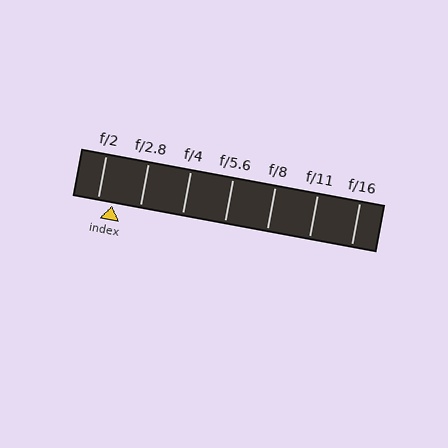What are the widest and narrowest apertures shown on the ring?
The widest aperture shown is f/2 and the narrowest is f/16.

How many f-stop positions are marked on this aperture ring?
There are 7 f-stop positions marked.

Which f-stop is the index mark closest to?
The index mark is closest to f/2.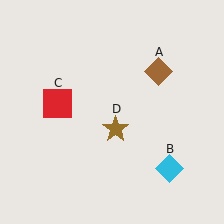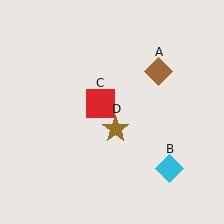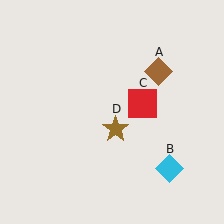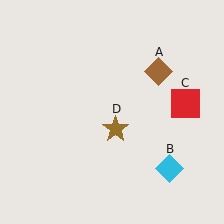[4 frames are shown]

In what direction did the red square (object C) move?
The red square (object C) moved right.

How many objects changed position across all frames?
1 object changed position: red square (object C).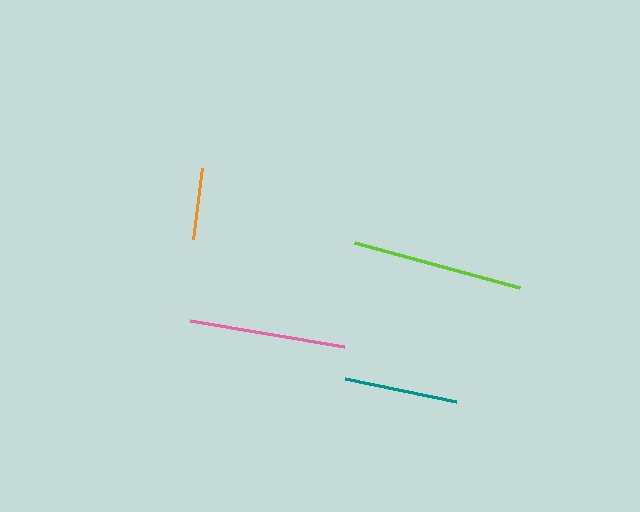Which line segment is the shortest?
The orange line is the shortest at approximately 72 pixels.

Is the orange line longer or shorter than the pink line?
The pink line is longer than the orange line.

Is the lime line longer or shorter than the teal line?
The lime line is longer than the teal line.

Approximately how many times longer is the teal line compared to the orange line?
The teal line is approximately 1.6 times the length of the orange line.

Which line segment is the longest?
The lime line is the longest at approximately 171 pixels.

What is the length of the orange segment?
The orange segment is approximately 72 pixels long.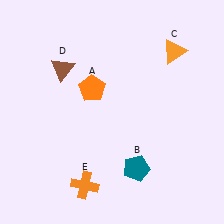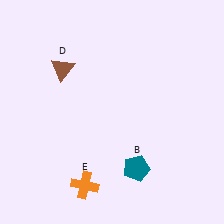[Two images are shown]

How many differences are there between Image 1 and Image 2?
There are 2 differences between the two images.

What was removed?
The orange pentagon (A), the orange triangle (C) were removed in Image 2.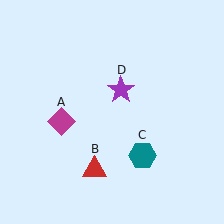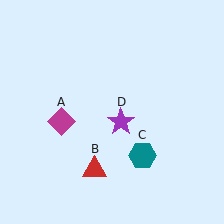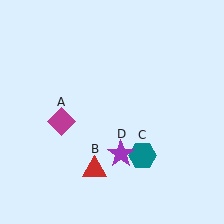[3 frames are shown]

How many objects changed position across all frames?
1 object changed position: purple star (object D).